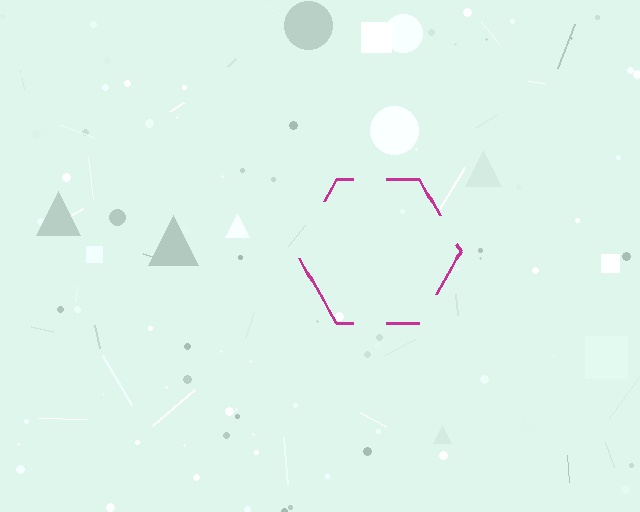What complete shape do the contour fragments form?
The contour fragments form a hexagon.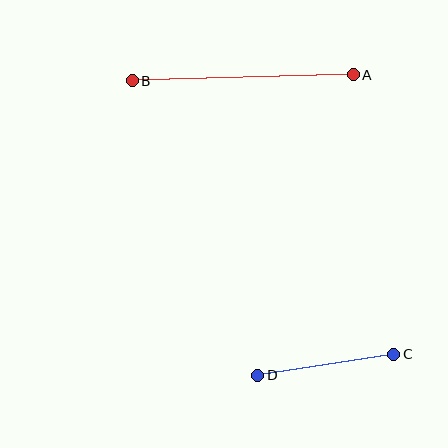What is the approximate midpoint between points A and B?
The midpoint is at approximately (243, 78) pixels.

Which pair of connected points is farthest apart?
Points A and B are farthest apart.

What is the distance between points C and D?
The distance is approximately 137 pixels.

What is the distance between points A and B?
The distance is approximately 221 pixels.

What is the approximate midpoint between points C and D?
The midpoint is at approximately (326, 365) pixels.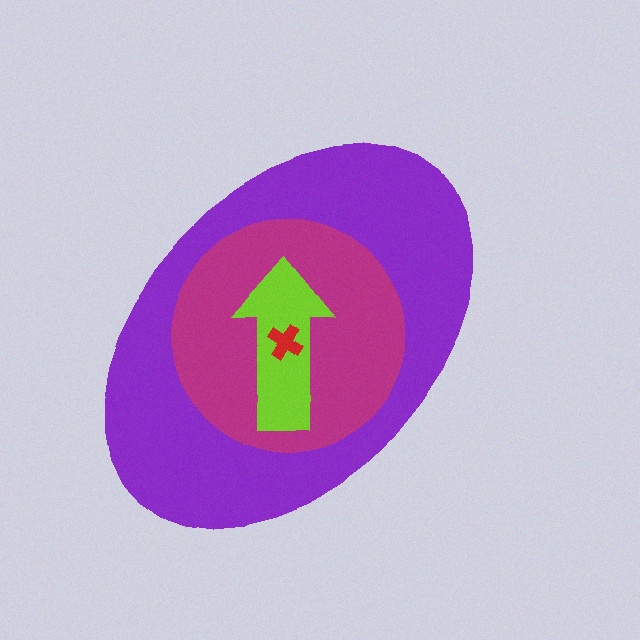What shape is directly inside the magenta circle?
The lime arrow.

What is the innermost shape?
The red cross.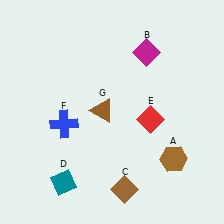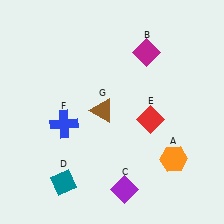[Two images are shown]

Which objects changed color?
A changed from brown to orange. C changed from brown to purple.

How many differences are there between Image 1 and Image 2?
There are 2 differences between the two images.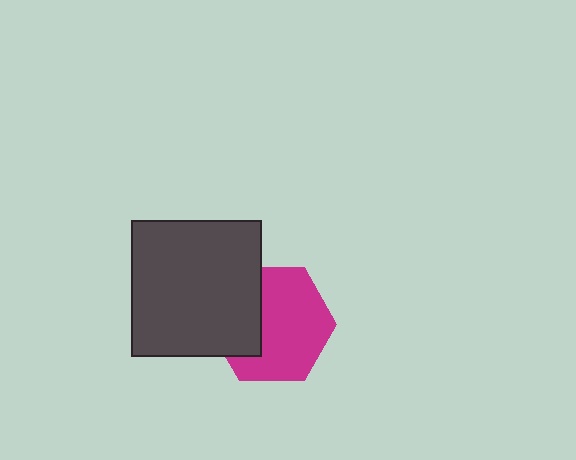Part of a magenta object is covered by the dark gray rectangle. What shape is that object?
It is a hexagon.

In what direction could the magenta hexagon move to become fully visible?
The magenta hexagon could move right. That would shift it out from behind the dark gray rectangle entirely.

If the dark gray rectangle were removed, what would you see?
You would see the complete magenta hexagon.